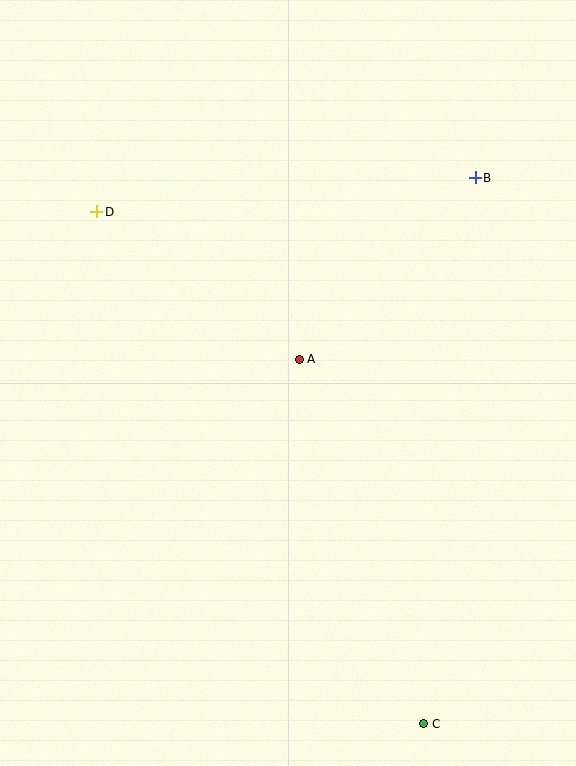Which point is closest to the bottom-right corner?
Point C is closest to the bottom-right corner.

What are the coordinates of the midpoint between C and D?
The midpoint between C and D is at (260, 468).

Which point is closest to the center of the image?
Point A at (299, 359) is closest to the center.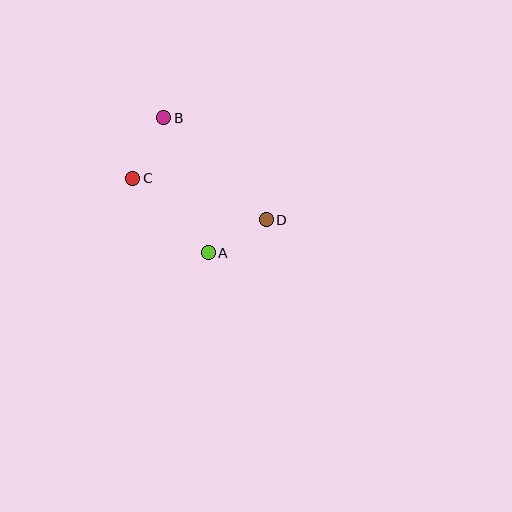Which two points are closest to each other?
Points A and D are closest to each other.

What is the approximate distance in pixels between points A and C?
The distance between A and C is approximately 106 pixels.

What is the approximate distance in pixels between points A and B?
The distance between A and B is approximately 142 pixels.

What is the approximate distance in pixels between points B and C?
The distance between B and C is approximately 68 pixels.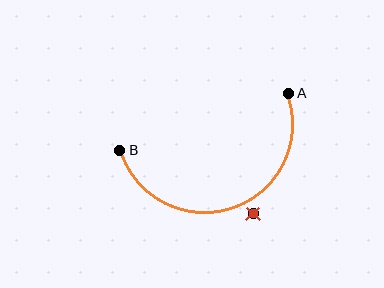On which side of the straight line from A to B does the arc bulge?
The arc bulges below the straight line connecting A and B.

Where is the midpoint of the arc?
The arc midpoint is the point on the curve farthest from the straight line joining A and B. It sits below that line.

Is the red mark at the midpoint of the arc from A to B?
No — the red mark does not lie on the arc at all. It sits slightly outside the curve.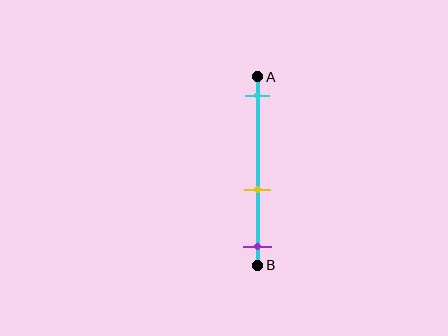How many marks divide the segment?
There are 3 marks dividing the segment.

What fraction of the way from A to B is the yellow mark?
The yellow mark is approximately 60% (0.6) of the way from A to B.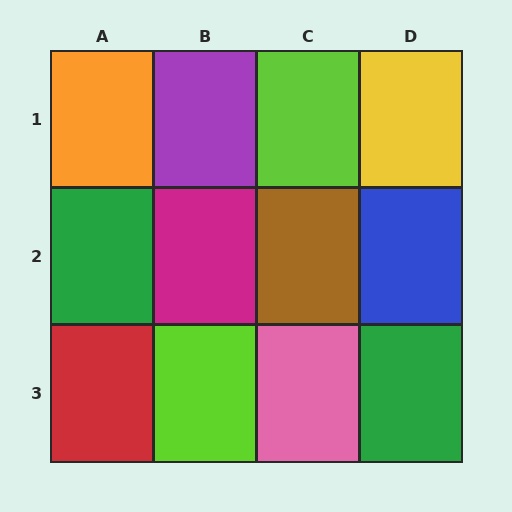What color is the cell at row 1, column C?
Lime.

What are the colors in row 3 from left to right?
Red, lime, pink, green.